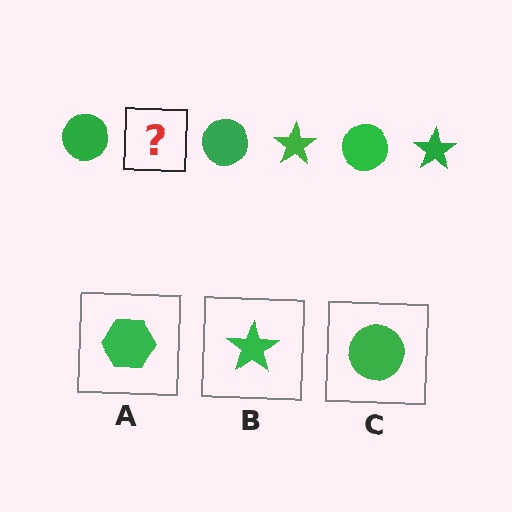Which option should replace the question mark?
Option B.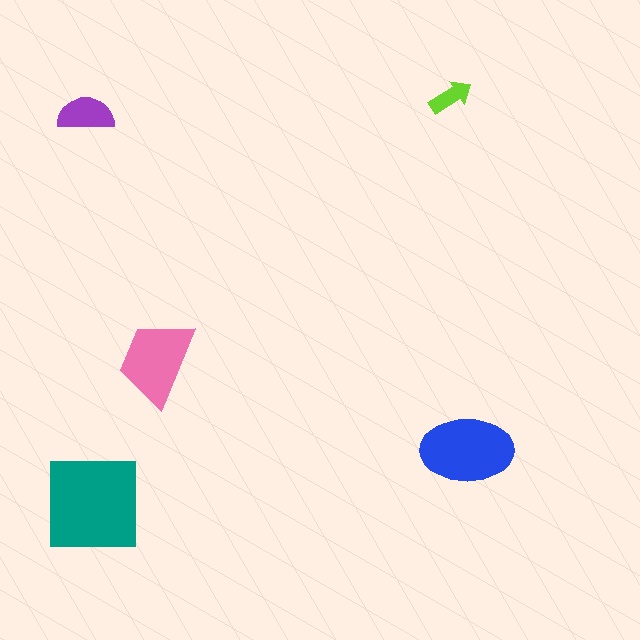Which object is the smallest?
The lime arrow.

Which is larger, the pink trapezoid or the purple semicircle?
The pink trapezoid.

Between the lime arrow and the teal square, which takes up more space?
The teal square.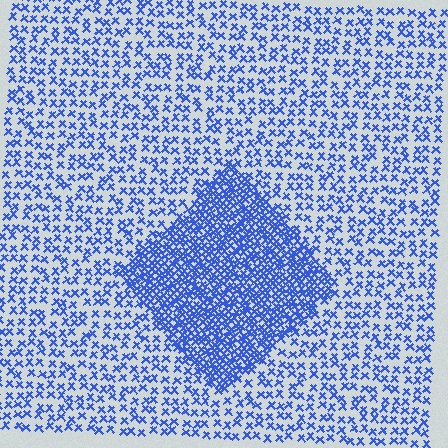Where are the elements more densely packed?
The elements are more densely packed inside the diamond boundary.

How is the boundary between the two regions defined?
The boundary is defined by a change in element density (approximately 2.6x ratio). All elements are the same color, size, and shape.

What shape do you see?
I see a diamond.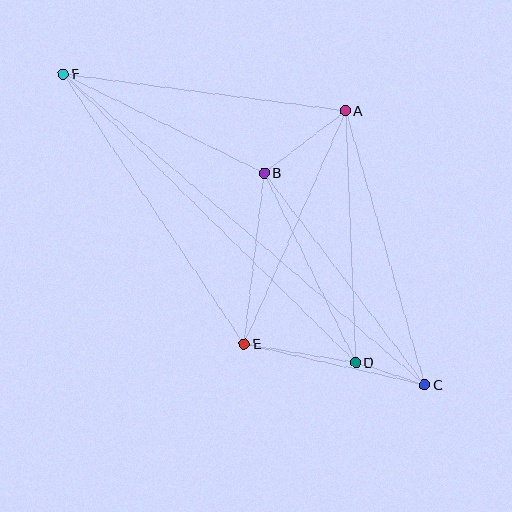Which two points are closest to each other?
Points C and D are closest to each other.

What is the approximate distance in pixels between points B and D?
The distance between B and D is approximately 211 pixels.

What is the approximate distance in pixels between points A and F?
The distance between A and F is approximately 284 pixels.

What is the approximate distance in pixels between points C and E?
The distance between C and E is approximately 185 pixels.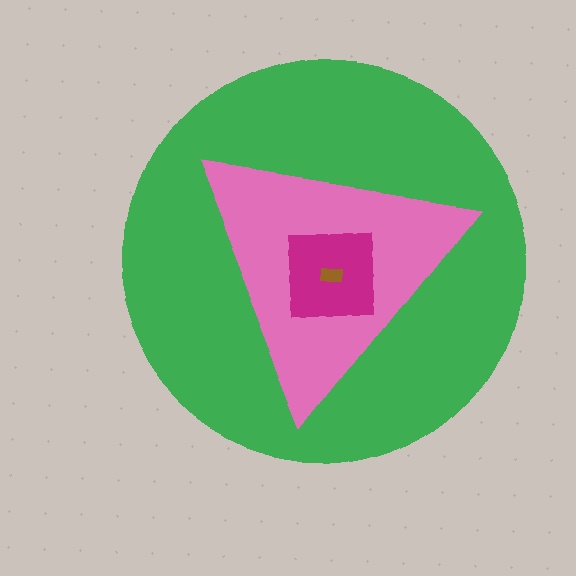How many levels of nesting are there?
4.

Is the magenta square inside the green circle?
Yes.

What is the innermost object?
The brown rectangle.